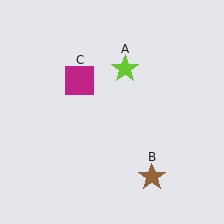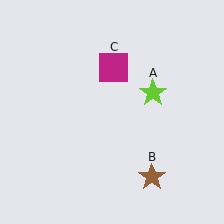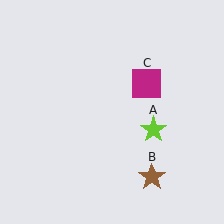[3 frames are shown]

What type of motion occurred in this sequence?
The lime star (object A), magenta square (object C) rotated clockwise around the center of the scene.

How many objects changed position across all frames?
2 objects changed position: lime star (object A), magenta square (object C).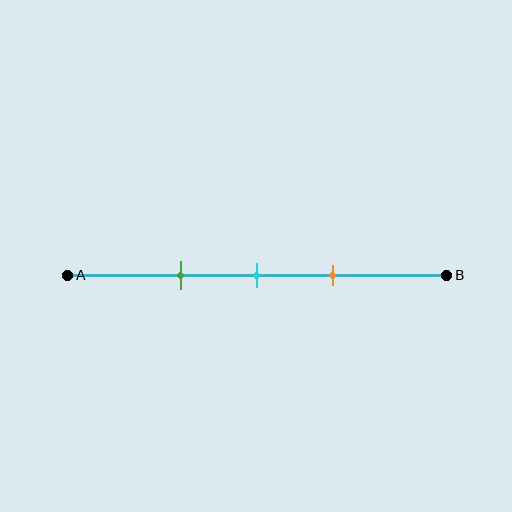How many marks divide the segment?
There are 3 marks dividing the segment.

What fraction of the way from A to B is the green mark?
The green mark is approximately 30% (0.3) of the way from A to B.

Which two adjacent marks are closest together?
The cyan and orange marks are the closest adjacent pair.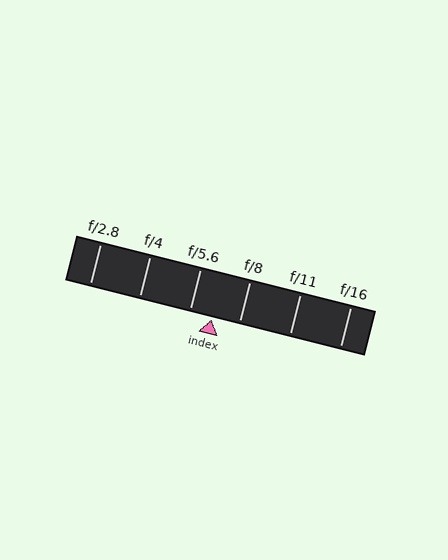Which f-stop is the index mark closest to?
The index mark is closest to f/5.6.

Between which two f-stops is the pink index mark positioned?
The index mark is between f/5.6 and f/8.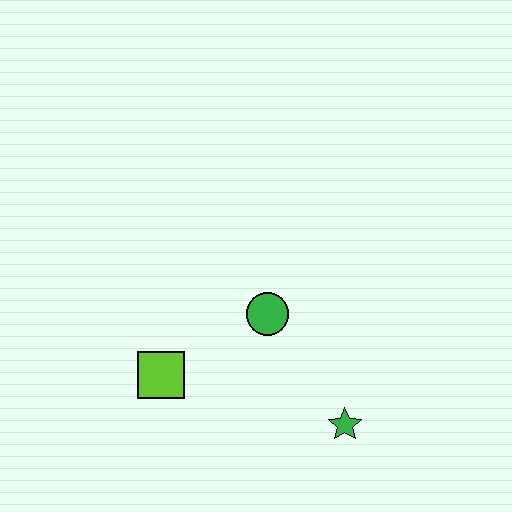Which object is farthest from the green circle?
The green star is farthest from the green circle.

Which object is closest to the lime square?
The green circle is closest to the lime square.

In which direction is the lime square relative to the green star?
The lime square is to the left of the green star.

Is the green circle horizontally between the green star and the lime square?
Yes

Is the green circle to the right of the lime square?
Yes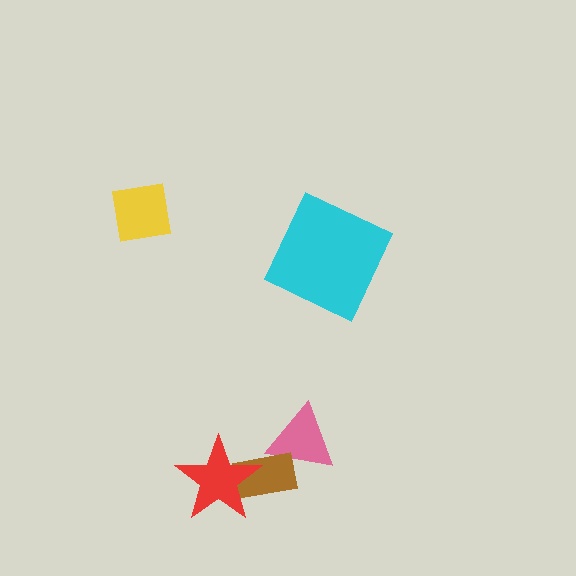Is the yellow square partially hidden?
No, no other shape covers it.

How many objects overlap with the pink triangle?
1 object overlaps with the pink triangle.